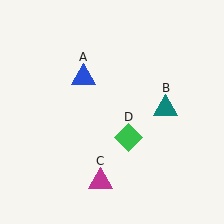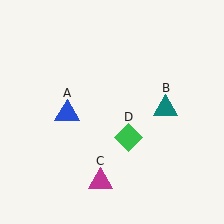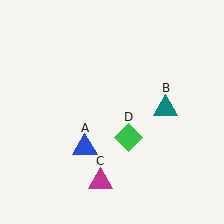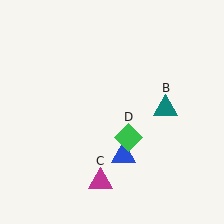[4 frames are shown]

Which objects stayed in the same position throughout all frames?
Teal triangle (object B) and magenta triangle (object C) and green diamond (object D) remained stationary.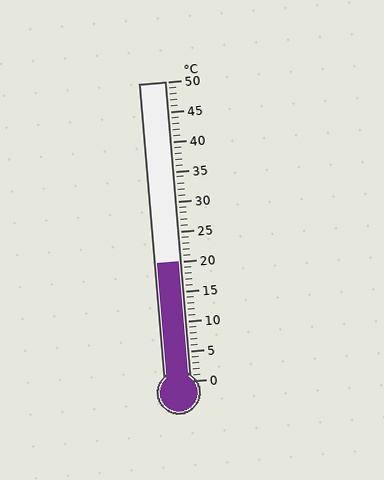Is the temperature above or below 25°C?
The temperature is below 25°C.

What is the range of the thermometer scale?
The thermometer scale ranges from 0°C to 50°C.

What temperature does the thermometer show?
The thermometer shows approximately 20°C.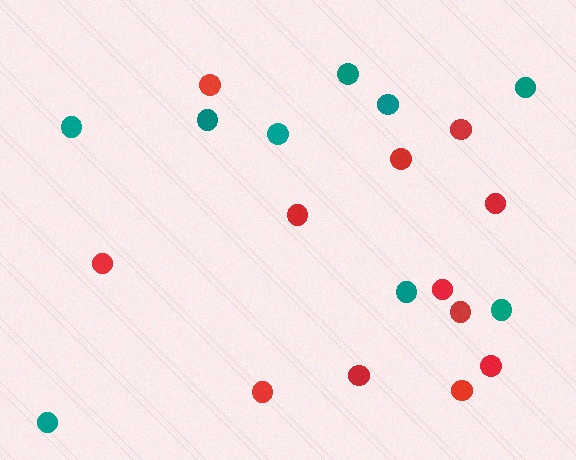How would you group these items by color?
There are 2 groups: one group of red circles (12) and one group of teal circles (9).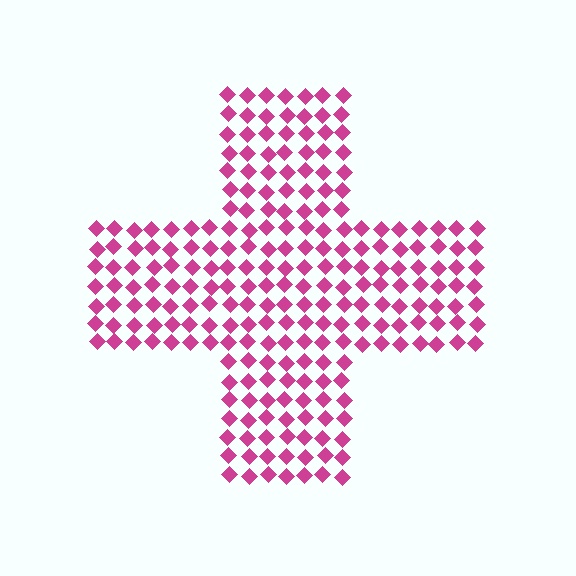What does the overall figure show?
The overall figure shows a cross.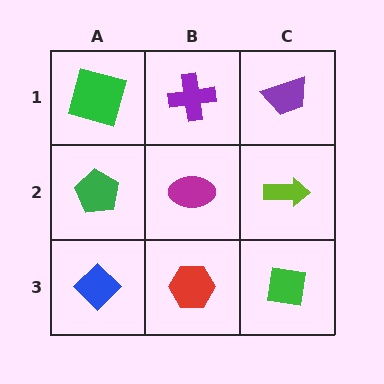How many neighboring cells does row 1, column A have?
2.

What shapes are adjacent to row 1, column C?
A lime arrow (row 2, column C), a purple cross (row 1, column B).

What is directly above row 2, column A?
A green square.